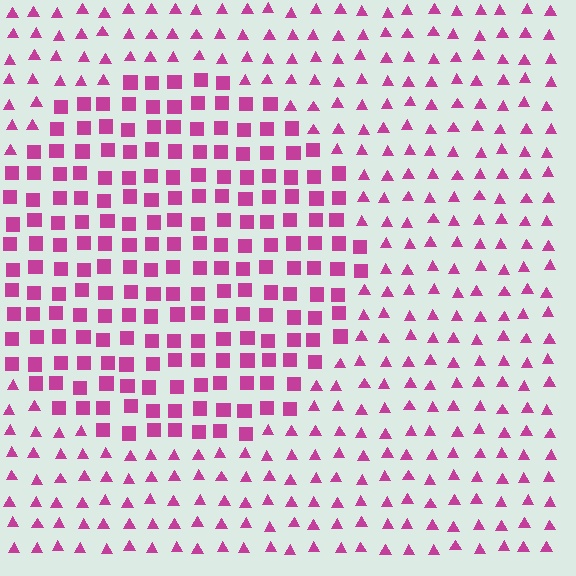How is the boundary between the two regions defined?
The boundary is defined by a change in element shape: squares inside vs. triangles outside. All elements share the same color and spacing.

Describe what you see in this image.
The image is filled with small magenta elements arranged in a uniform grid. A circle-shaped region contains squares, while the surrounding area contains triangles. The boundary is defined purely by the change in element shape.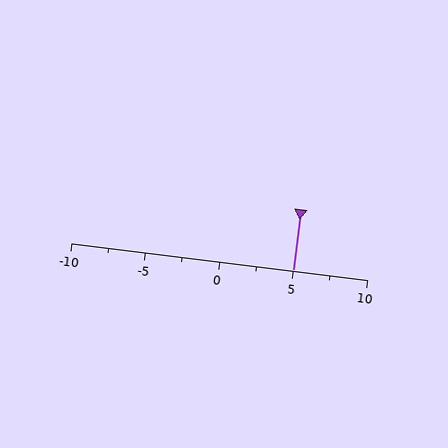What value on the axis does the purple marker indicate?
The marker indicates approximately 5.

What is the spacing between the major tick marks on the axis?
The major ticks are spaced 5 apart.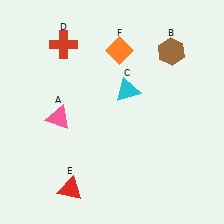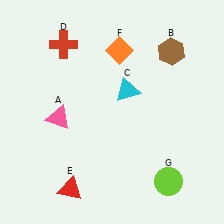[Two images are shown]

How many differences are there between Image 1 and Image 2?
There is 1 difference between the two images.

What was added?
A lime circle (G) was added in Image 2.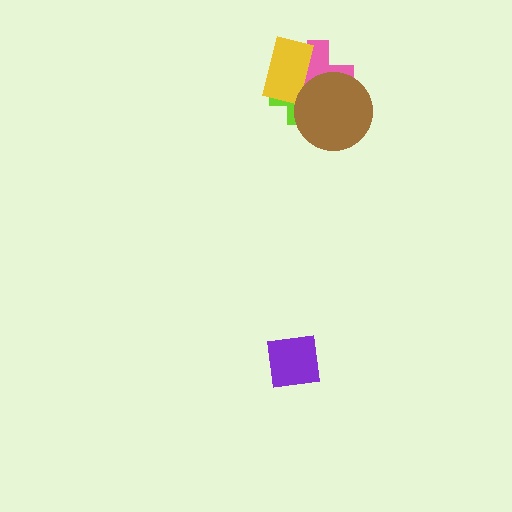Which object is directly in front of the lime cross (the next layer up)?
The pink cross is directly in front of the lime cross.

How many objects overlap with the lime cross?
3 objects overlap with the lime cross.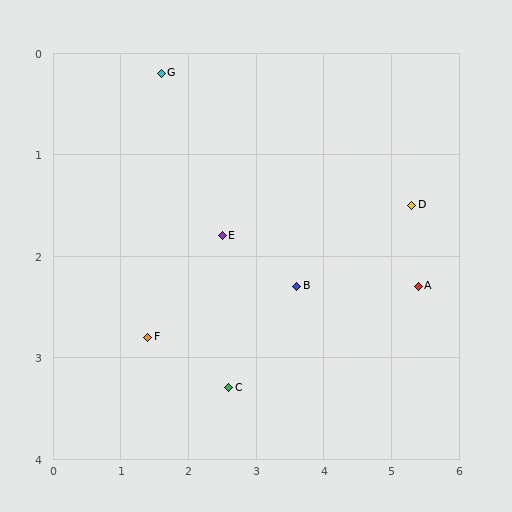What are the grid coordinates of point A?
Point A is at approximately (5.4, 2.3).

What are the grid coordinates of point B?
Point B is at approximately (3.6, 2.3).